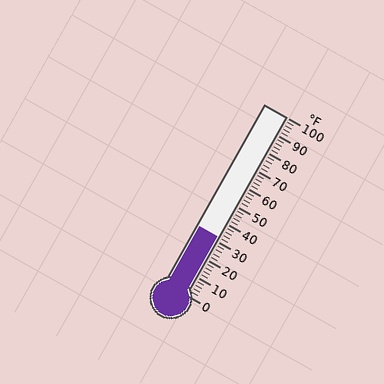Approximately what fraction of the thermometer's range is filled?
The thermometer is filled to approximately 30% of its range.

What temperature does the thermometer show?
The thermometer shows approximately 32°F.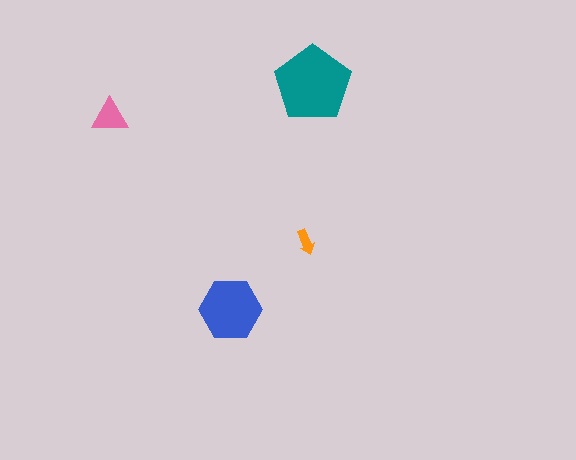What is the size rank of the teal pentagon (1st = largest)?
1st.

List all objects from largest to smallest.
The teal pentagon, the blue hexagon, the pink triangle, the orange arrow.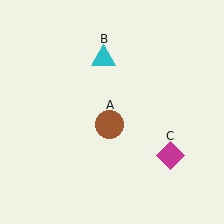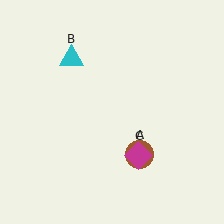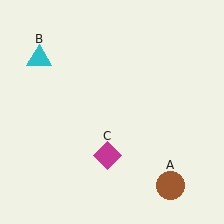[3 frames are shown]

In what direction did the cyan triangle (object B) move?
The cyan triangle (object B) moved left.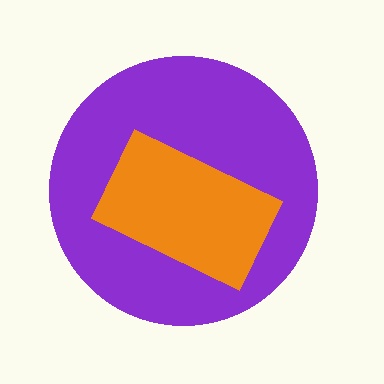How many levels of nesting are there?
2.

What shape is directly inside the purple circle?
The orange rectangle.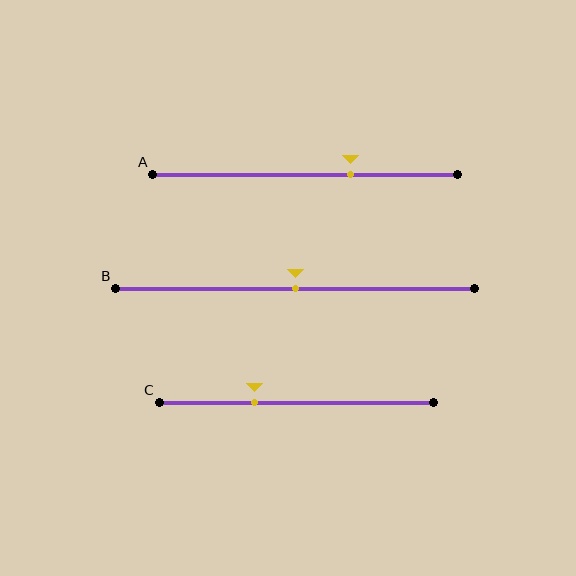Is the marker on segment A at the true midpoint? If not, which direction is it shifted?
No, the marker on segment A is shifted to the right by about 15% of the segment length.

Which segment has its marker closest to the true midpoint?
Segment B has its marker closest to the true midpoint.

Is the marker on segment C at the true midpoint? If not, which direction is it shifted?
No, the marker on segment C is shifted to the left by about 15% of the segment length.